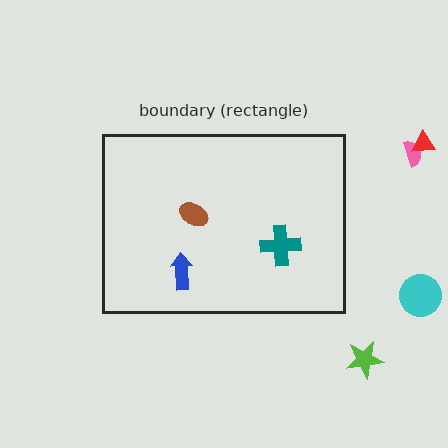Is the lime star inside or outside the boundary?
Outside.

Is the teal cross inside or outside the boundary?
Inside.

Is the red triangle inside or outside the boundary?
Outside.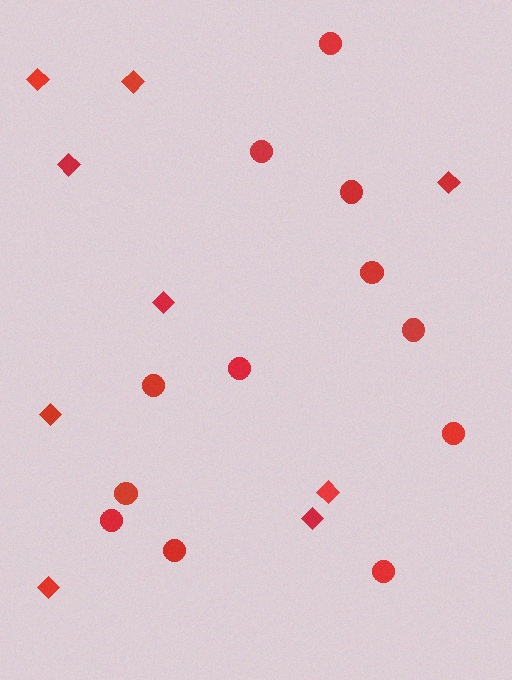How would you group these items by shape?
There are 2 groups: one group of diamonds (9) and one group of circles (12).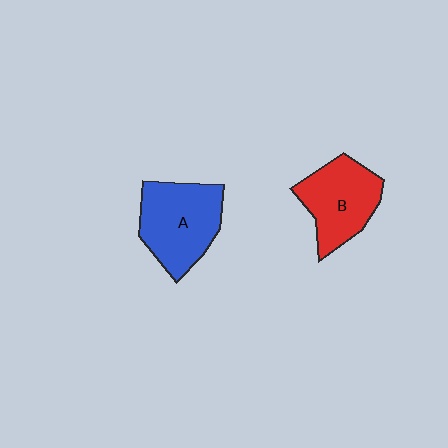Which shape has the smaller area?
Shape B (red).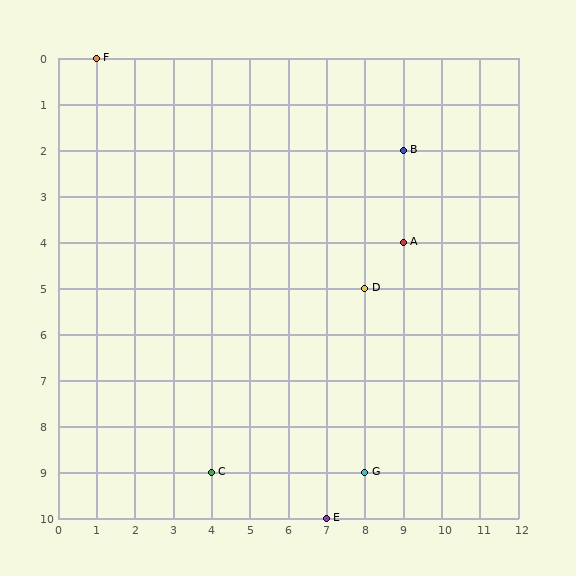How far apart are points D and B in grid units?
Points D and B are 1 column and 3 rows apart (about 3.2 grid units diagonally).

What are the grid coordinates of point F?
Point F is at grid coordinates (1, 0).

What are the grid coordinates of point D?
Point D is at grid coordinates (8, 5).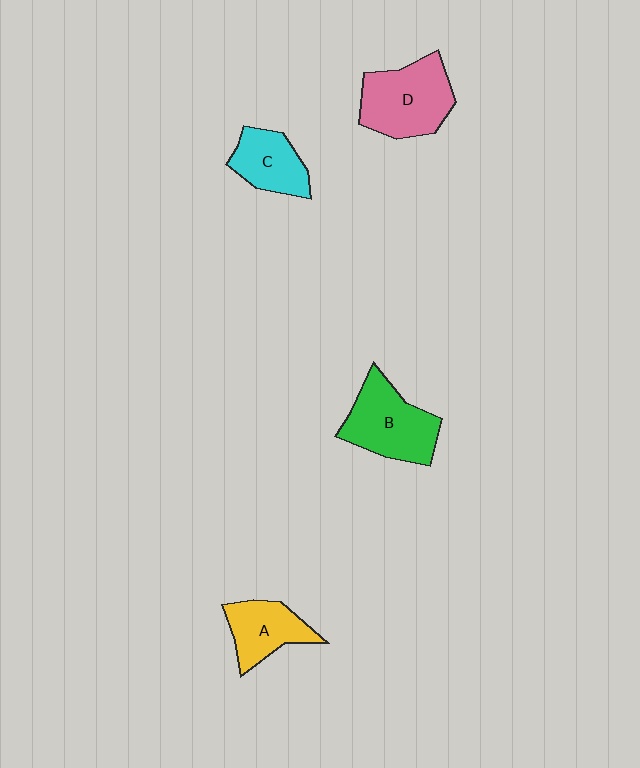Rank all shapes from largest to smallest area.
From largest to smallest: D (pink), B (green), A (yellow), C (cyan).